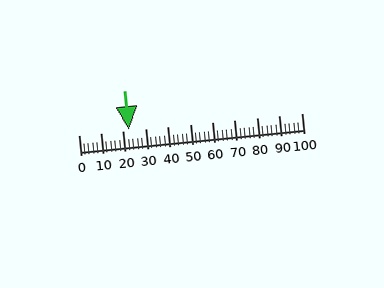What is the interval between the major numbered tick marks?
The major tick marks are spaced 10 units apart.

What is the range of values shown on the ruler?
The ruler shows values from 0 to 100.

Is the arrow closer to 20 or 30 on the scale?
The arrow is closer to 20.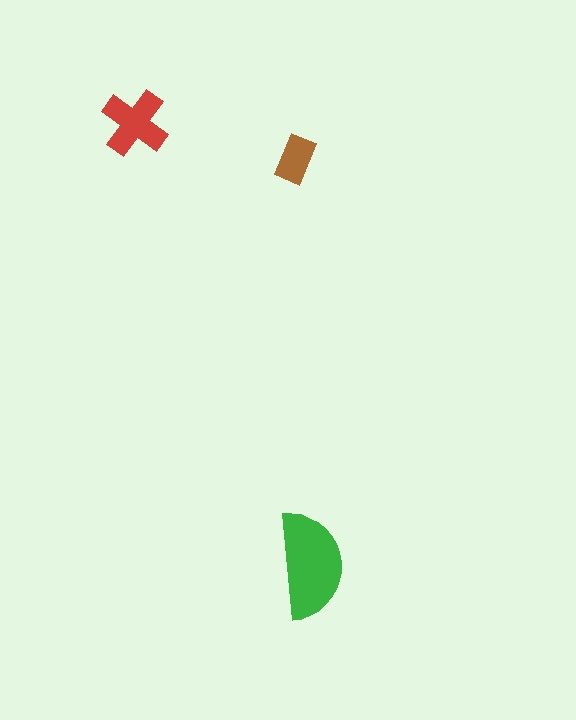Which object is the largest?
The green semicircle.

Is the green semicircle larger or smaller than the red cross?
Larger.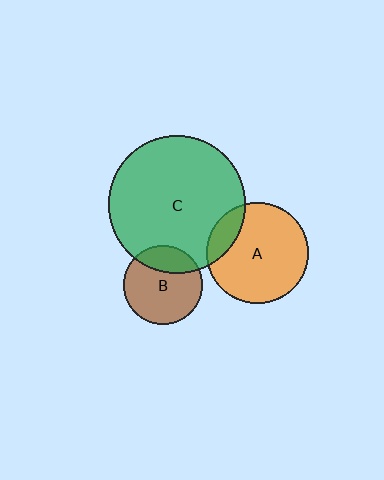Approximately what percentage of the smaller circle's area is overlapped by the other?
Approximately 15%.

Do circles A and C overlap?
Yes.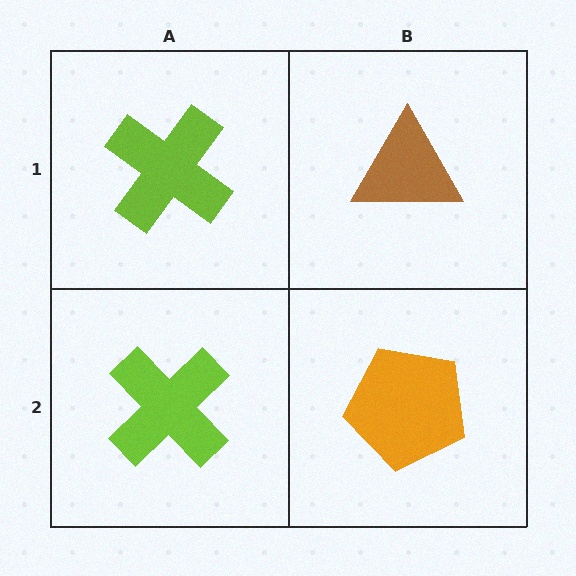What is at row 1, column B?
A brown triangle.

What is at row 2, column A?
A lime cross.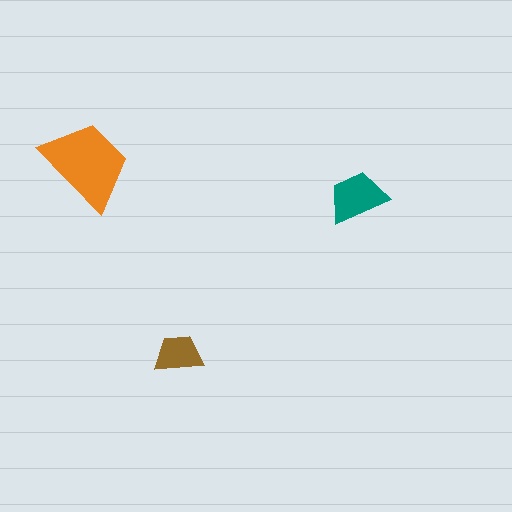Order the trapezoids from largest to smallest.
the orange one, the teal one, the brown one.